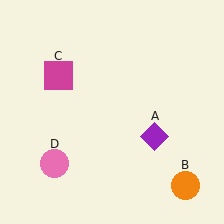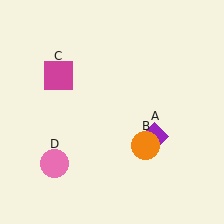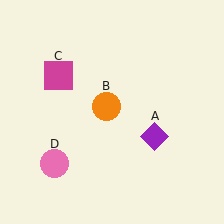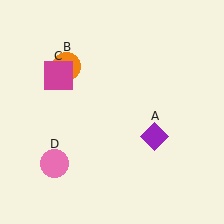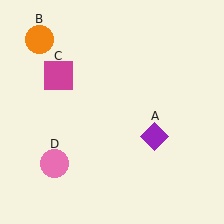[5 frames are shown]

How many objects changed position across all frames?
1 object changed position: orange circle (object B).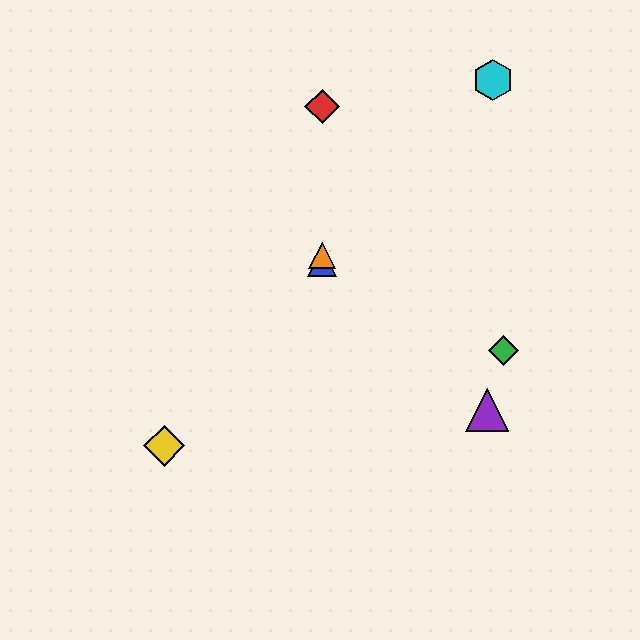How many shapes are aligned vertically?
3 shapes (the red diamond, the blue triangle, the orange triangle) are aligned vertically.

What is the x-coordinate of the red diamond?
The red diamond is at x≈322.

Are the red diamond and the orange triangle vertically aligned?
Yes, both are at x≈322.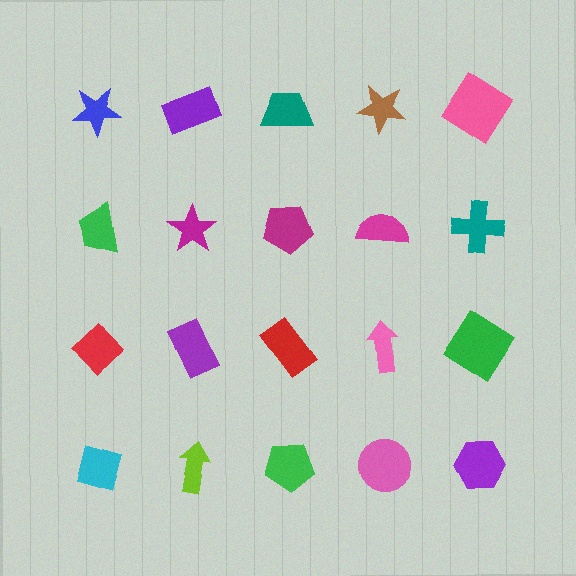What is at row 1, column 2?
A purple rectangle.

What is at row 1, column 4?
A brown star.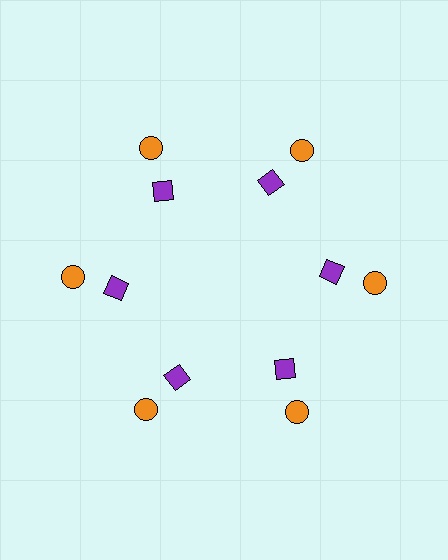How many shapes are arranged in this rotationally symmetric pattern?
There are 12 shapes, arranged in 6 groups of 2.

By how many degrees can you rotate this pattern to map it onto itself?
The pattern maps onto itself every 60 degrees of rotation.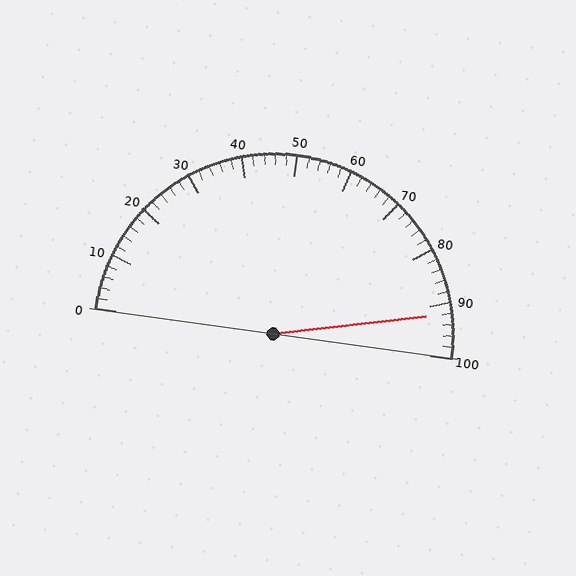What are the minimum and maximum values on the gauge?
The gauge ranges from 0 to 100.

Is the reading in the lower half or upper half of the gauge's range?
The reading is in the upper half of the range (0 to 100).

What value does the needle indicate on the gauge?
The needle indicates approximately 92.